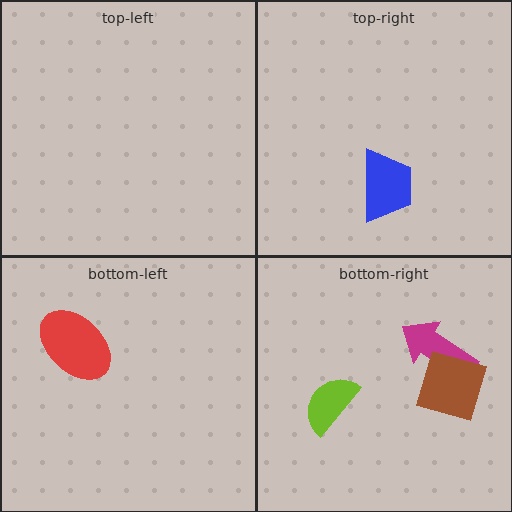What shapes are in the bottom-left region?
The red ellipse.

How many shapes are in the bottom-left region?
1.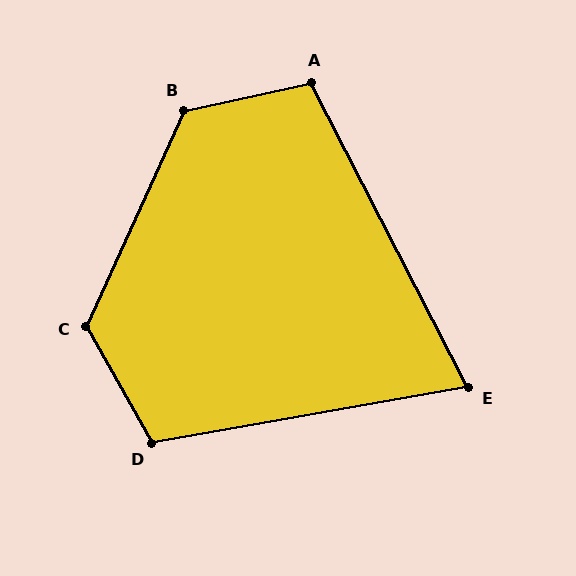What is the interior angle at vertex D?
Approximately 110 degrees (obtuse).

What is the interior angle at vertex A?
Approximately 105 degrees (obtuse).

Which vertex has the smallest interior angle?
E, at approximately 73 degrees.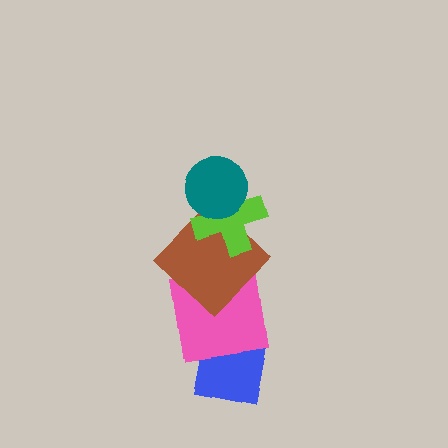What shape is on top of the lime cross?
The teal circle is on top of the lime cross.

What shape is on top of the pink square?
The brown diamond is on top of the pink square.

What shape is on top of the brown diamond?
The lime cross is on top of the brown diamond.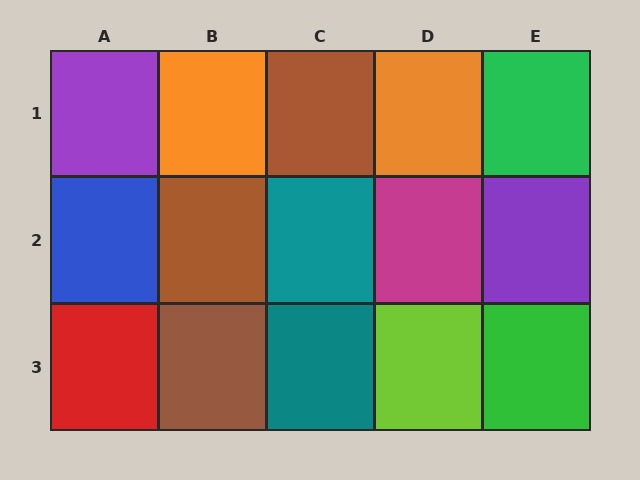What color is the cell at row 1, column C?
Brown.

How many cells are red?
1 cell is red.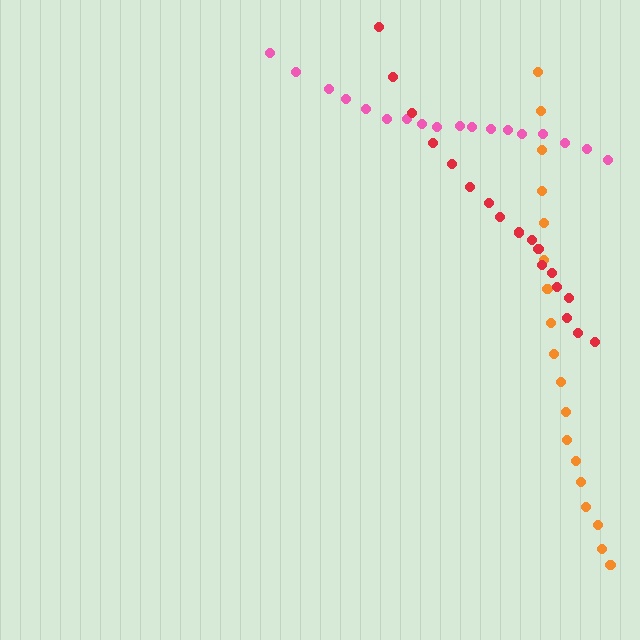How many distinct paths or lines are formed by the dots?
There are 3 distinct paths.